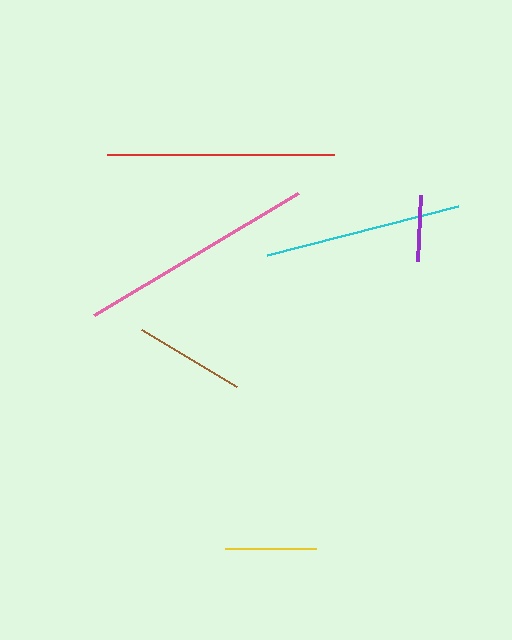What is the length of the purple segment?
The purple segment is approximately 67 pixels long.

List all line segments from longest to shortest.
From longest to shortest: pink, red, cyan, brown, yellow, purple.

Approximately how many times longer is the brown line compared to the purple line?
The brown line is approximately 1.7 times the length of the purple line.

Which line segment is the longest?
The pink line is the longest at approximately 237 pixels.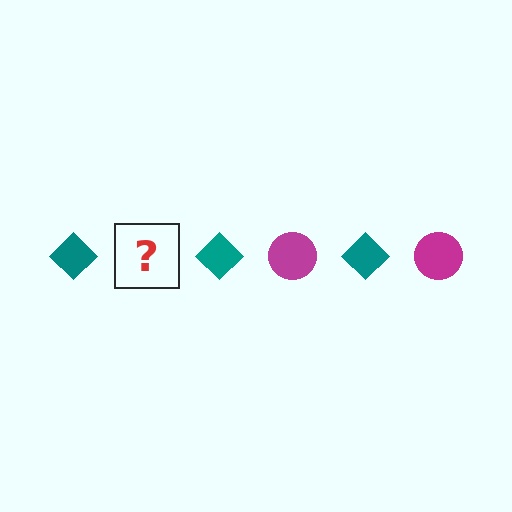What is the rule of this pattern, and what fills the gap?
The rule is that the pattern alternates between teal diamond and magenta circle. The gap should be filled with a magenta circle.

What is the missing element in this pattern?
The missing element is a magenta circle.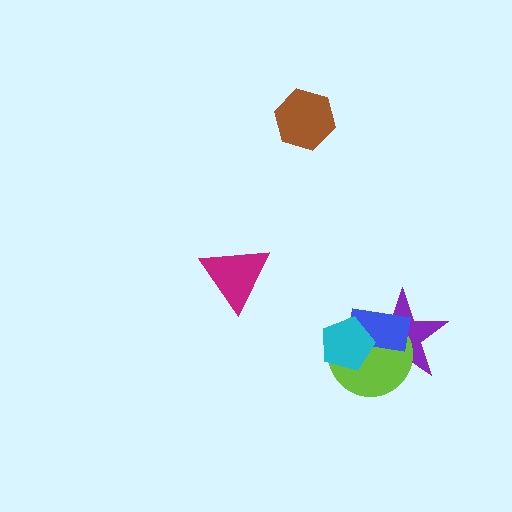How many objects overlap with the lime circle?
3 objects overlap with the lime circle.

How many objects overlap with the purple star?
3 objects overlap with the purple star.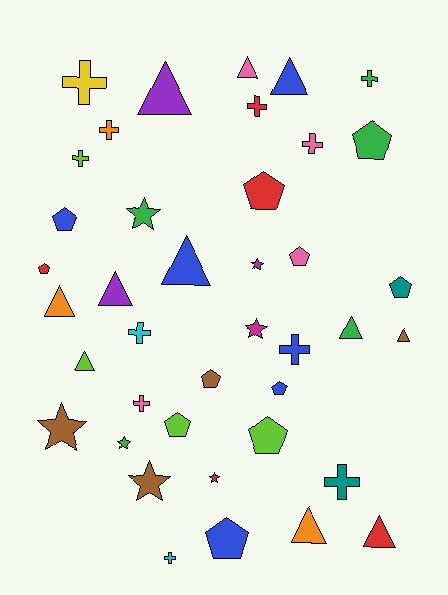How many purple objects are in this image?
There are 2 purple objects.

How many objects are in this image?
There are 40 objects.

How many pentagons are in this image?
There are 11 pentagons.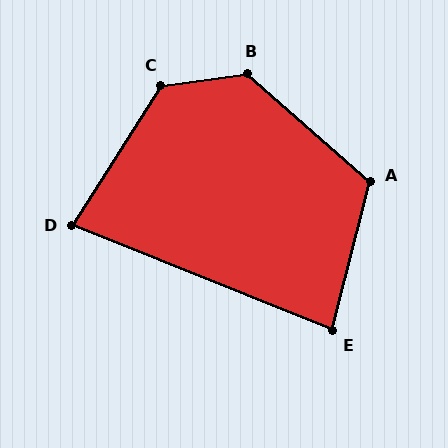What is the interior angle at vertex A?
Approximately 117 degrees (obtuse).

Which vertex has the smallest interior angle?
D, at approximately 80 degrees.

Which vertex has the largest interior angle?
B, at approximately 131 degrees.